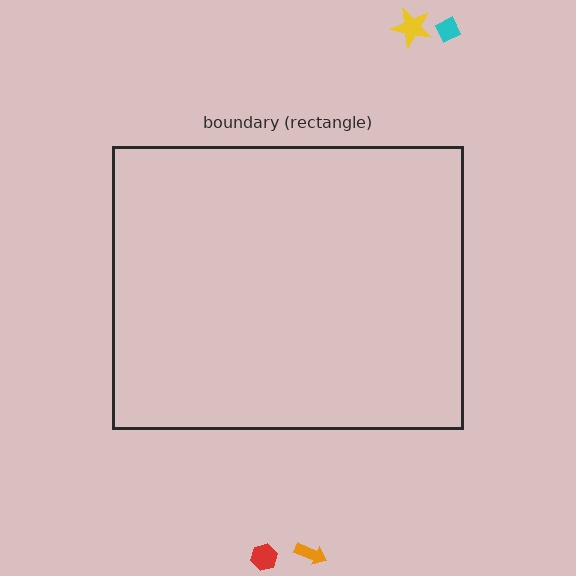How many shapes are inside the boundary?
0 inside, 4 outside.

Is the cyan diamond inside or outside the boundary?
Outside.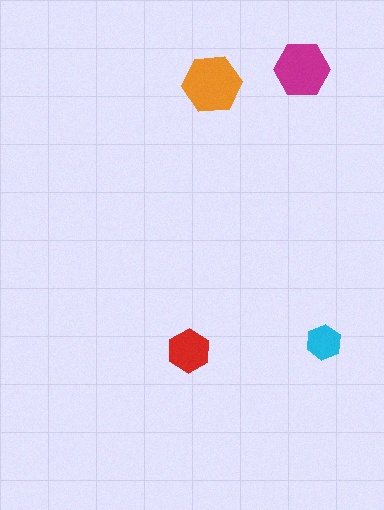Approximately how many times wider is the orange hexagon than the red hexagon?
About 1.5 times wider.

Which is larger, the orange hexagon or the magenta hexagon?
The orange one.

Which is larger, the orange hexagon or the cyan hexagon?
The orange one.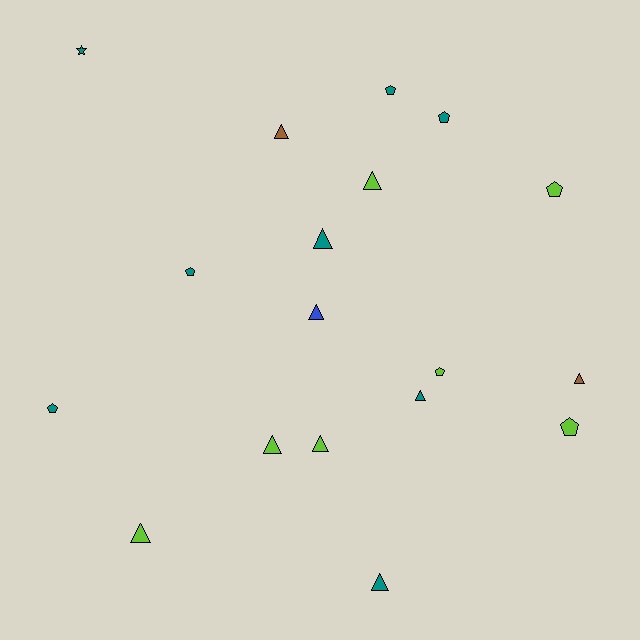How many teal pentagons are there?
There are 4 teal pentagons.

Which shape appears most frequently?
Triangle, with 10 objects.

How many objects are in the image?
There are 18 objects.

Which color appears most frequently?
Teal, with 8 objects.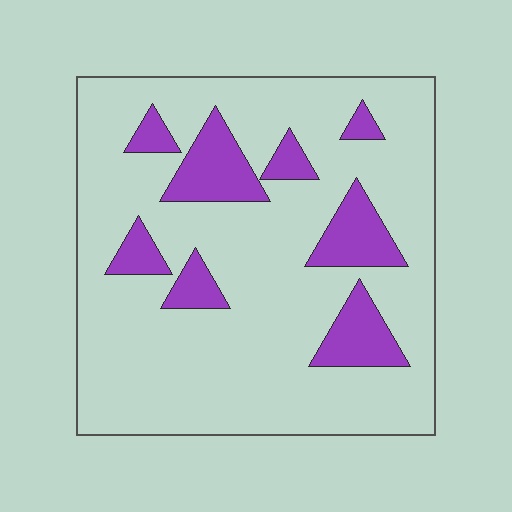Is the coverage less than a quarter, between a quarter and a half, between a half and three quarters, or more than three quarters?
Less than a quarter.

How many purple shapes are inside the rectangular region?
8.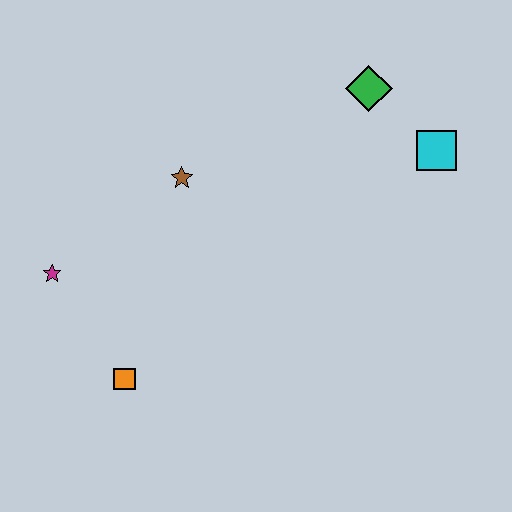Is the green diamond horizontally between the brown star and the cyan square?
Yes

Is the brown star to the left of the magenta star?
No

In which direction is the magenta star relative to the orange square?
The magenta star is above the orange square.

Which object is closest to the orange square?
The magenta star is closest to the orange square.